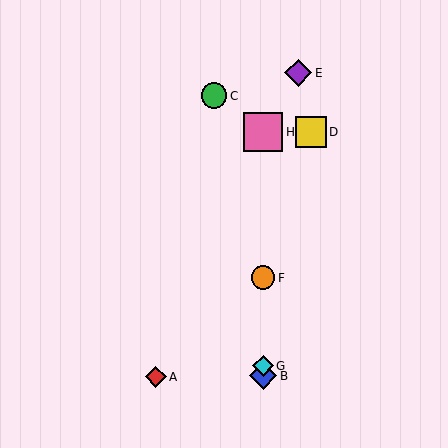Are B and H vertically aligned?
Yes, both are at x≈263.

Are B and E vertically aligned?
No, B is at x≈263 and E is at x≈298.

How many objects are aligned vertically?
4 objects (B, F, G, H) are aligned vertically.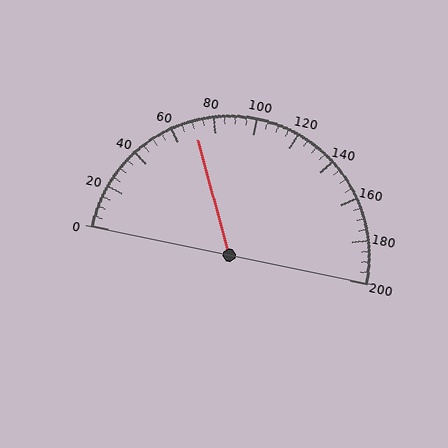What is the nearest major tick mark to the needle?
The nearest major tick mark is 80.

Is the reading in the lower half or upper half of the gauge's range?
The reading is in the lower half of the range (0 to 200).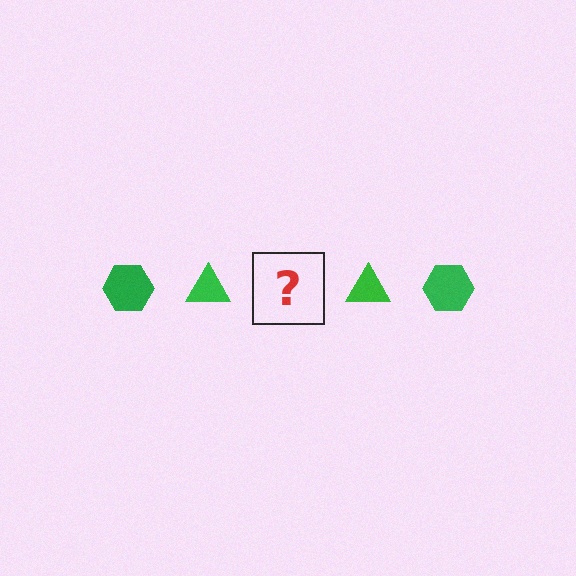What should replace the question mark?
The question mark should be replaced with a green hexagon.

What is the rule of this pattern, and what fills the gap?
The rule is that the pattern cycles through hexagon, triangle shapes in green. The gap should be filled with a green hexagon.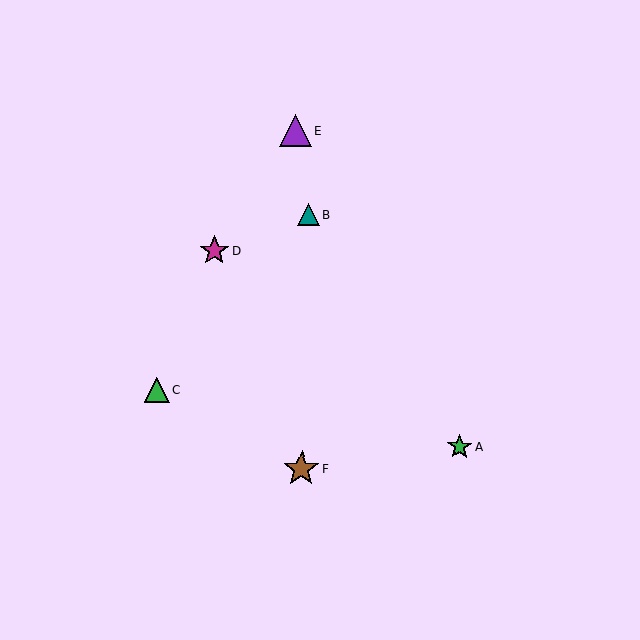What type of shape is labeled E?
Shape E is a purple triangle.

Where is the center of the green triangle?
The center of the green triangle is at (157, 390).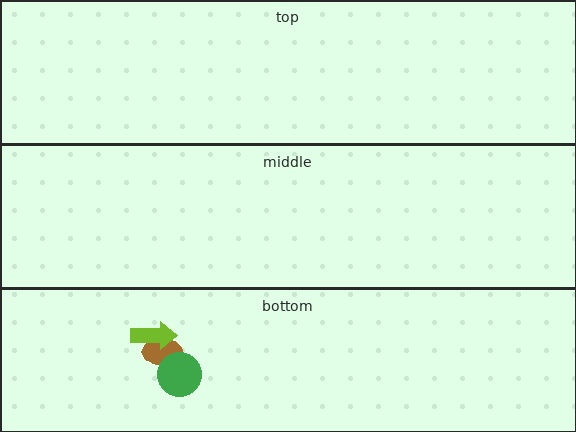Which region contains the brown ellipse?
The bottom region.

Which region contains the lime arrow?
The bottom region.